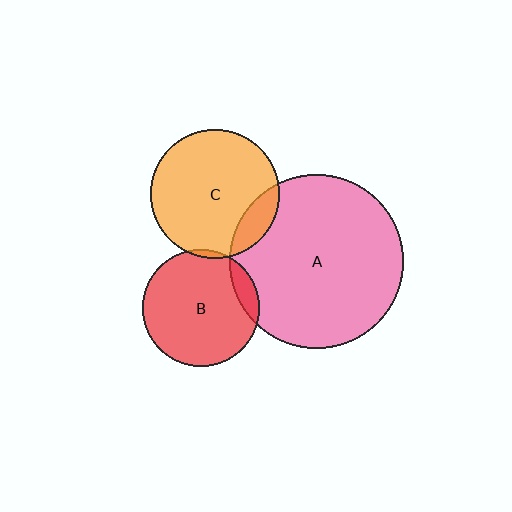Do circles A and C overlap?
Yes.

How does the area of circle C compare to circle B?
Approximately 1.2 times.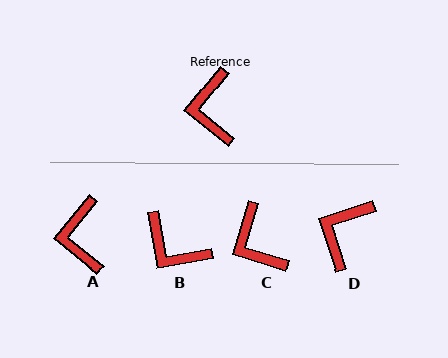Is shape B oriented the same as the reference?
No, it is off by about 49 degrees.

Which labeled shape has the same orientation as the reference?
A.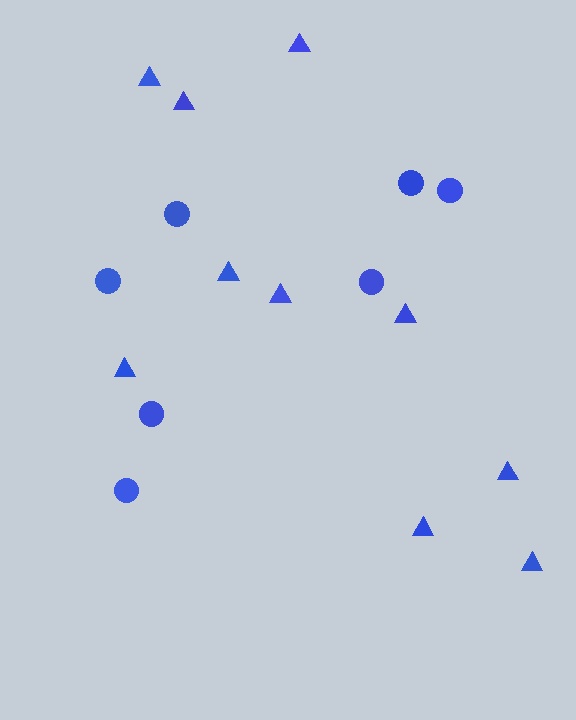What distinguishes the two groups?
There are 2 groups: one group of triangles (10) and one group of circles (7).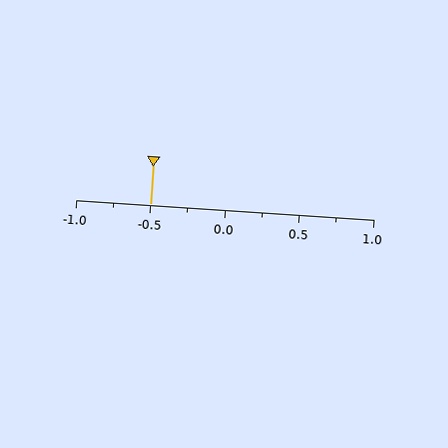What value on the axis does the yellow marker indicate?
The marker indicates approximately -0.5.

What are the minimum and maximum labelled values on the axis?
The axis runs from -1.0 to 1.0.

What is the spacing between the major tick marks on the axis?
The major ticks are spaced 0.5 apart.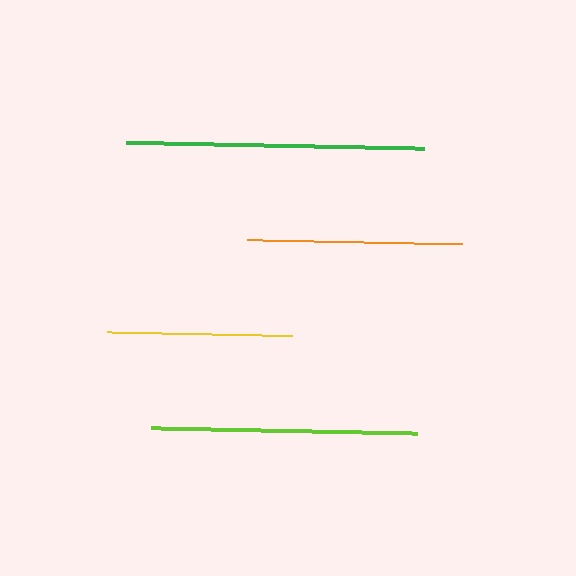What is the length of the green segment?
The green segment is approximately 299 pixels long.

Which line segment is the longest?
The green line is the longest at approximately 299 pixels.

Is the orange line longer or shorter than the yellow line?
The orange line is longer than the yellow line.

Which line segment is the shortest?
The yellow line is the shortest at approximately 185 pixels.